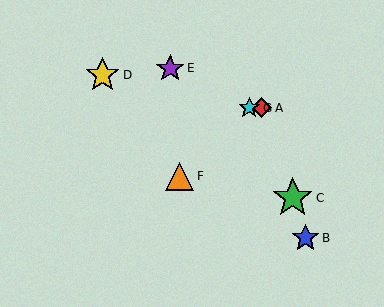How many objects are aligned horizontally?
2 objects (A, G) are aligned horizontally.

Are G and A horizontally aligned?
Yes, both are at y≈108.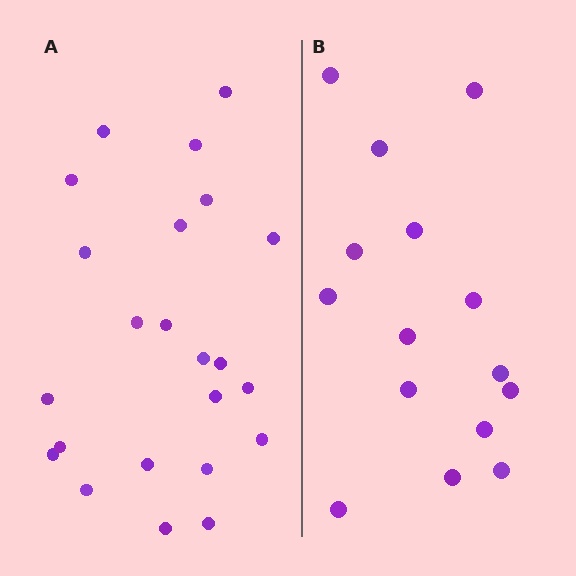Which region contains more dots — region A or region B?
Region A (the left region) has more dots.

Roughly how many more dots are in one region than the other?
Region A has roughly 8 or so more dots than region B.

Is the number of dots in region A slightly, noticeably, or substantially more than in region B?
Region A has substantially more. The ratio is roughly 1.5 to 1.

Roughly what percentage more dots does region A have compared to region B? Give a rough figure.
About 55% more.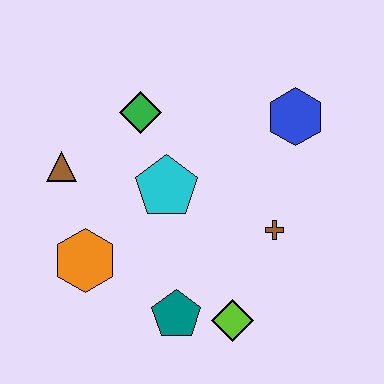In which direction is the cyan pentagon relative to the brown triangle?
The cyan pentagon is to the right of the brown triangle.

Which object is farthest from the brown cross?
The brown triangle is farthest from the brown cross.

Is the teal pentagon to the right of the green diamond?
Yes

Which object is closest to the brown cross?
The lime diamond is closest to the brown cross.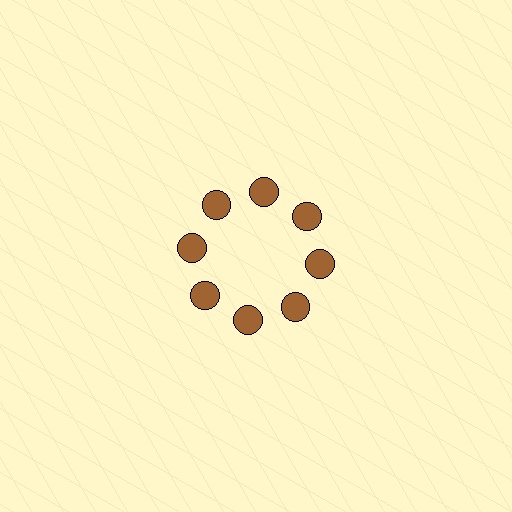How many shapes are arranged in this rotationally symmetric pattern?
There are 8 shapes, arranged in 8 groups of 1.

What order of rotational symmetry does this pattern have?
This pattern has 8-fold rotational symmetry.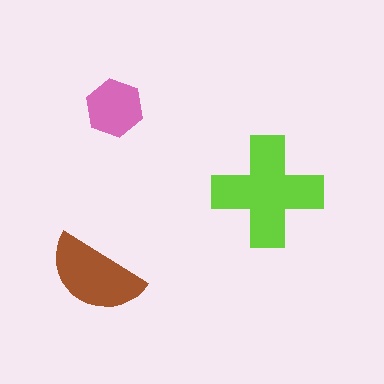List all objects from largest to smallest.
The lime cross, the brown semicircle, the pink hexagon.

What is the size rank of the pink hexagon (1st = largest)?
3rd.